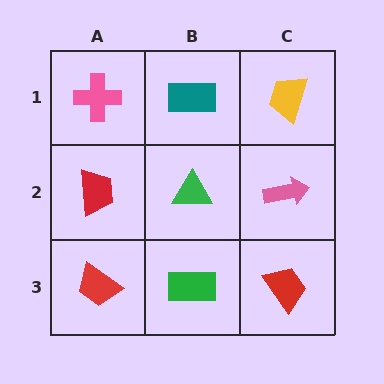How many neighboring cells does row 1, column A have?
2.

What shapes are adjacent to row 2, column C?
A yellow trapezoid (row 1, column C), a red trapezoid (row 3, column C), a green triangle (row 2, column B).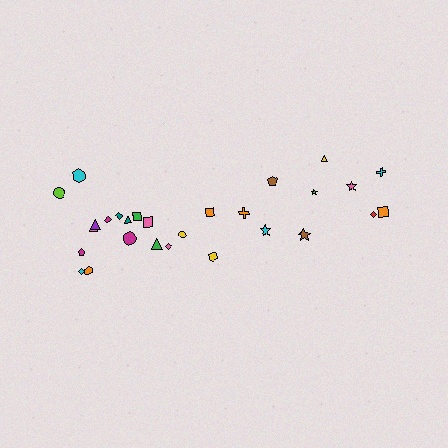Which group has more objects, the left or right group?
The left group.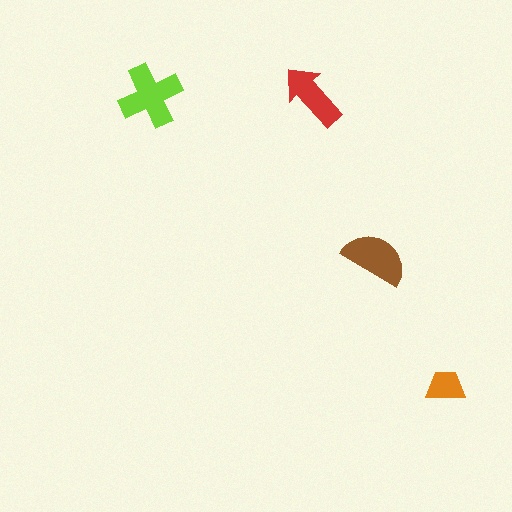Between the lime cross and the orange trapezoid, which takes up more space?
The lime cross.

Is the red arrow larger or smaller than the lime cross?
Smaller.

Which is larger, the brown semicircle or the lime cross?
The lime cross.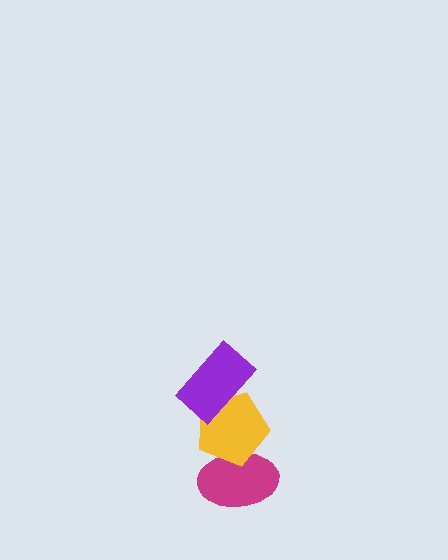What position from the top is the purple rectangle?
The purple rectangle is 1st from the top.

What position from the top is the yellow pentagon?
The yellow pentagon is 2nd from the top.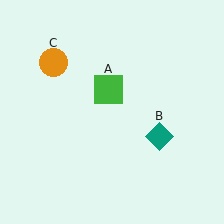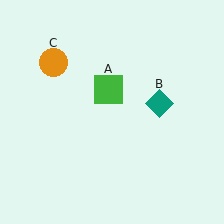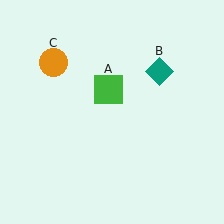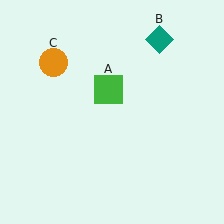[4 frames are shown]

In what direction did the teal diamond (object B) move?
The teal diamond (object B) moved up.